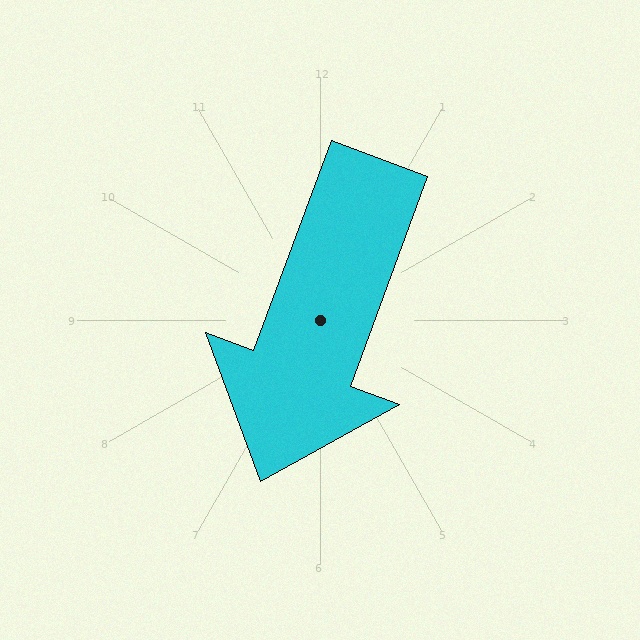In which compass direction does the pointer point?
South.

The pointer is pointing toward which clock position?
Roughly 7 o'clock.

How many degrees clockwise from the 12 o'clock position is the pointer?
Approximately 200 degrees.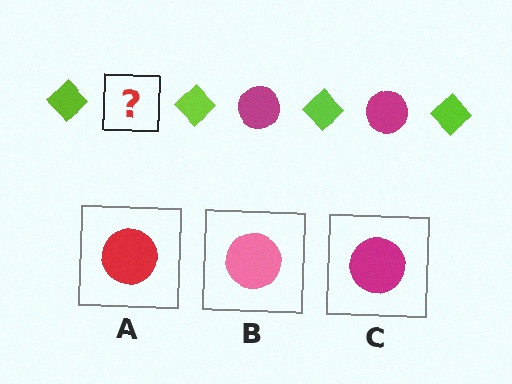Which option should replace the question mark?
Option C.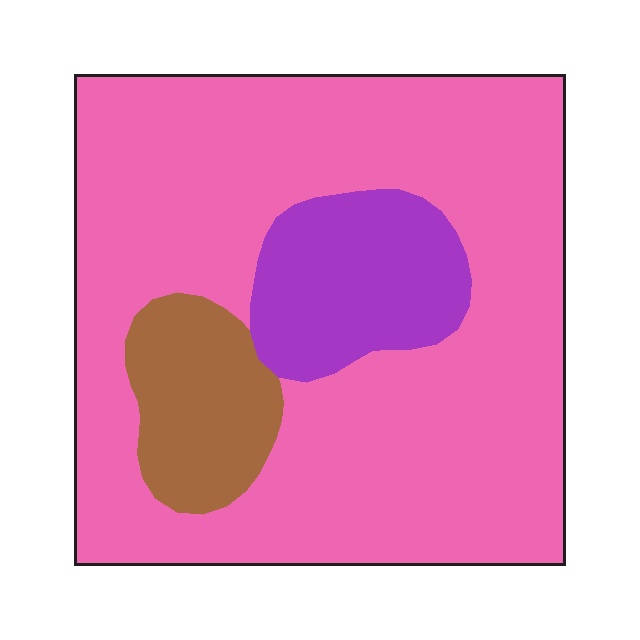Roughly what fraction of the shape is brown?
Brown covers 11% of the shape.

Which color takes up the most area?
Pink, at roughly 75%.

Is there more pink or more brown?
Pink.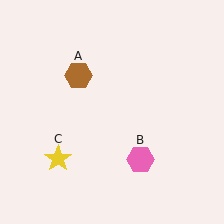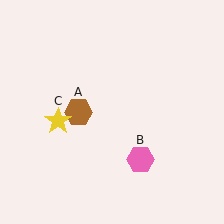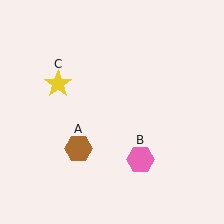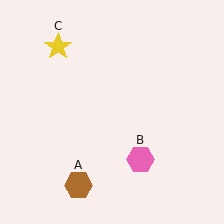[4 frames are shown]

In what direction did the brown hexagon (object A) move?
The brown hexagon (object A) moved down.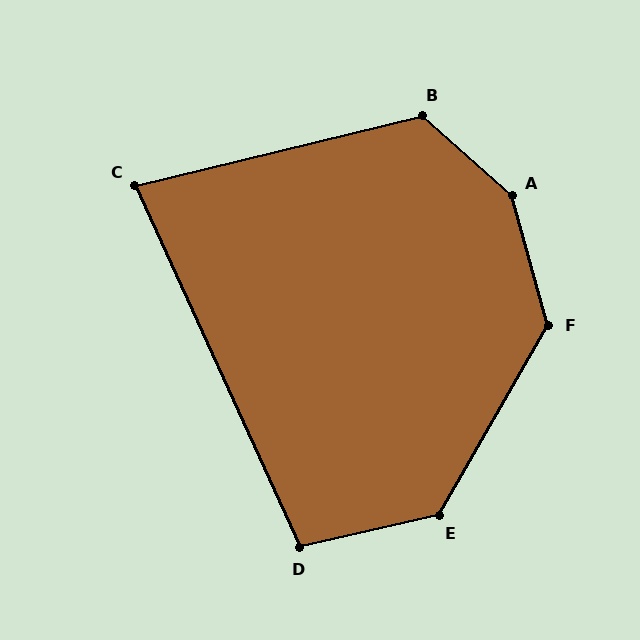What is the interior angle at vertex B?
Approximately 124 degrees (obtuse).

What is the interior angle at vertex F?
Approximately 134 degrees (obtuse).